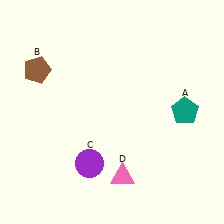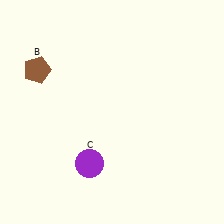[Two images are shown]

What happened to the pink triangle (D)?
The pink triangle (D) was removed in Image 2. It was in the bottom-right area of Image 1.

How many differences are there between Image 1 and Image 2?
There are 2 differences between the two images.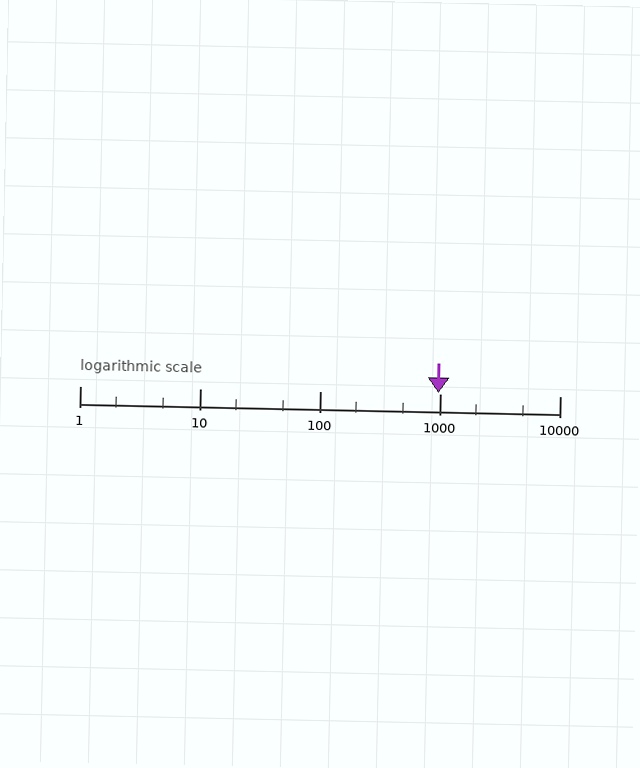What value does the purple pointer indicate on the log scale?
The pointer indicates approximately 980.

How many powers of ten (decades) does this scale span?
The scale spans 4 decades, from 1 to 10000.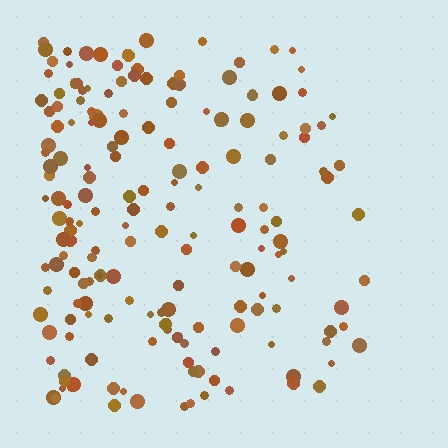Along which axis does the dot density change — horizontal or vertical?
Horizontal.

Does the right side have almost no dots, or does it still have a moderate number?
Still a moderate number, just noticeably fewer than the left.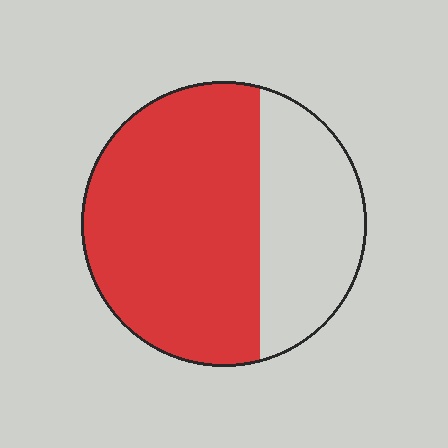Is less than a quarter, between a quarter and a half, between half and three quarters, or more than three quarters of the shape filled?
Between half and three quarters.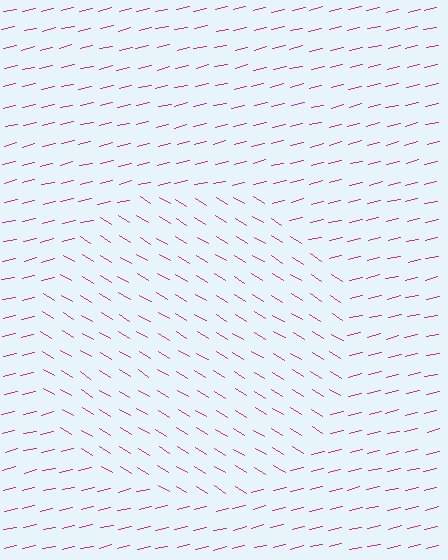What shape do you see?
I see a circle.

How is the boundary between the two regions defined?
The boundary is defined purely by a change in line orientation (approximately 45 degrees difference). All lines are the same color and thickness.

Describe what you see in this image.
The image is filled with small magenta line segments. A circle region in the image has lines oriented differently from the surrounding lines, creating a visible texture boundary.